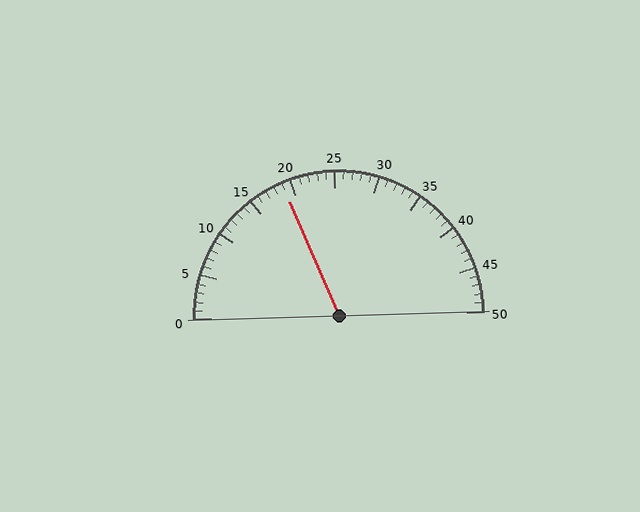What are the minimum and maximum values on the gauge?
The gauge ranges from 0 to 50.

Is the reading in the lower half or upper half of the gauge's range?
The reading is in the lower half of the range (0 to 50).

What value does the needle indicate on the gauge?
The needle indicates approximately 19.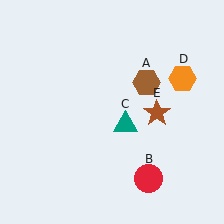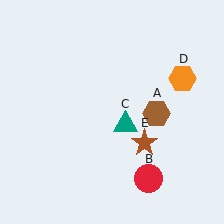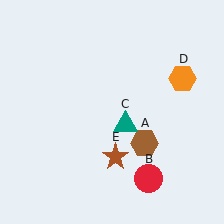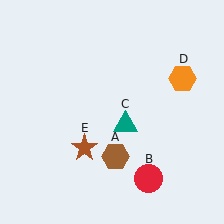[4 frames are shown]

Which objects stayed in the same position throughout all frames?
Red circle (object B) and teal triangle (object C) and orange hexagon (object D) remained stationary.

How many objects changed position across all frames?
2 objects changed position: brown hexagon (object A), brown star (object E).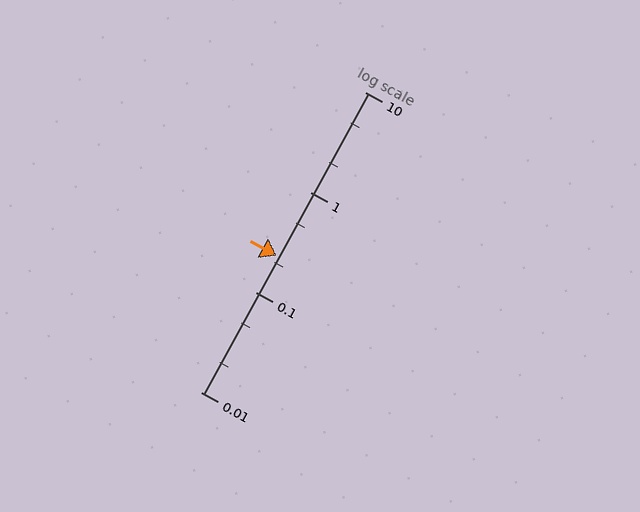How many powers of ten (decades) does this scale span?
The scale spans 3 decades, from 0.01 to 10.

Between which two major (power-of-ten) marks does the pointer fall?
The pointer is between 0.1 and 1.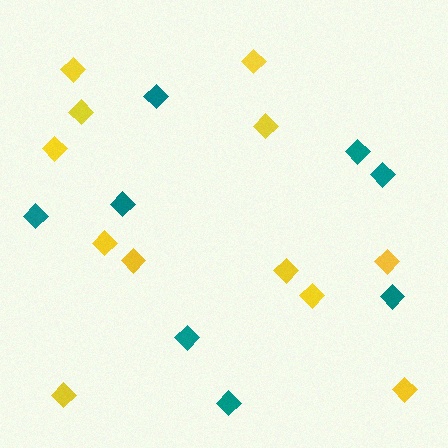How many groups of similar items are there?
There are 2 groups: one group of yellow diamonds (12) and one group of teal diamonds (8).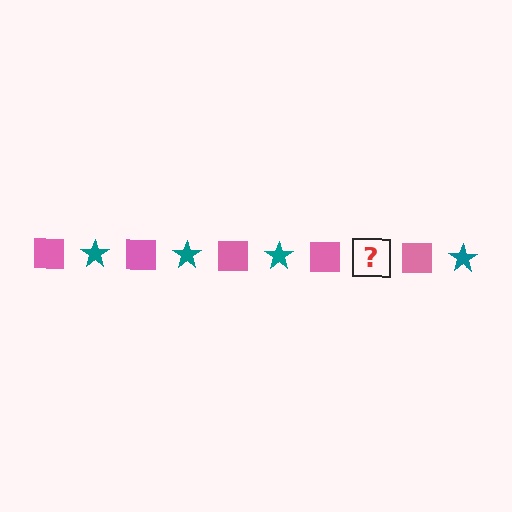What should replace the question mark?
The question mark should be replaced with a teal star.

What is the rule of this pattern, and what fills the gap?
The rule is that the pattern alternates between pink square and teal star. The gap should be filled with a teal star.